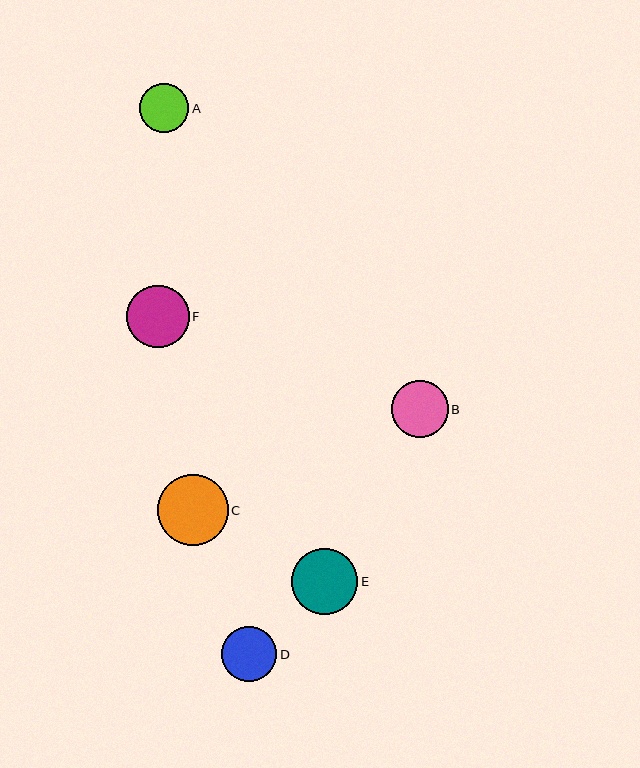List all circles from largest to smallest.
From largest to smallest: C, E, F, B, D, A.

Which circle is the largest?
Circle C is the largest with a size of approximately 71 pixels.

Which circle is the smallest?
Circle A is the smallest with a size of approximately 49 pixels.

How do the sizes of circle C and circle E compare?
Circle C and circle E are approximately the same size.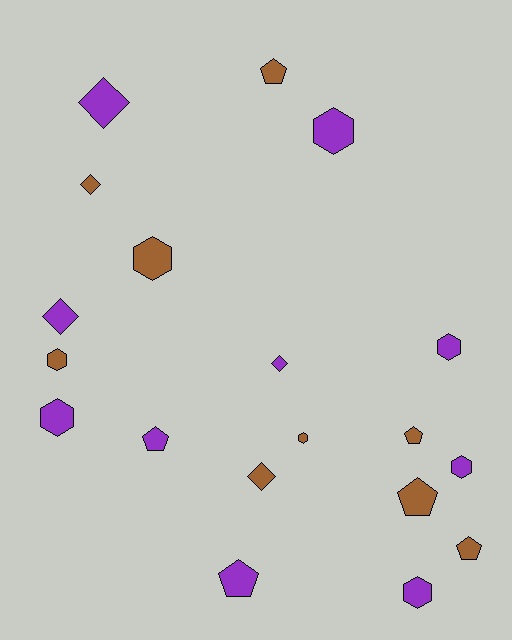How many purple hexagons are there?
There are 5 purple hexagons.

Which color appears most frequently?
Purple, with 10 objects.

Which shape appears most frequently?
Hexagon, with 8 objects.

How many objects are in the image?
There are 19 objects.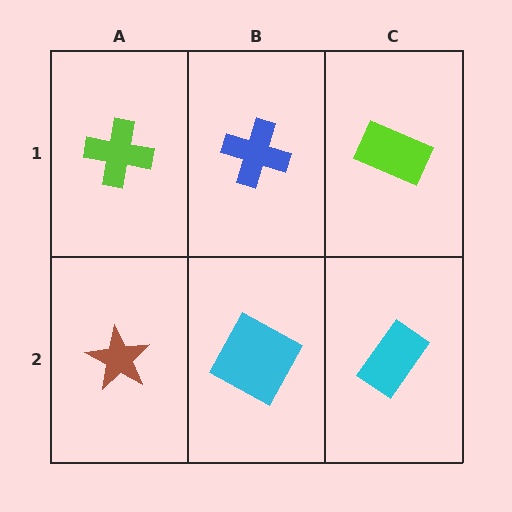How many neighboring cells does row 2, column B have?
3.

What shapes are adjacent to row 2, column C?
A lime rectangle (row 1, column C), a cyan square (row 2, column B).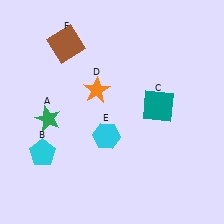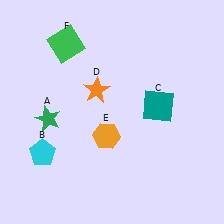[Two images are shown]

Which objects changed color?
E changed from cyan to orange. F changed from brown to green.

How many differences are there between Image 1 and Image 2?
There are 2 differences between the two images.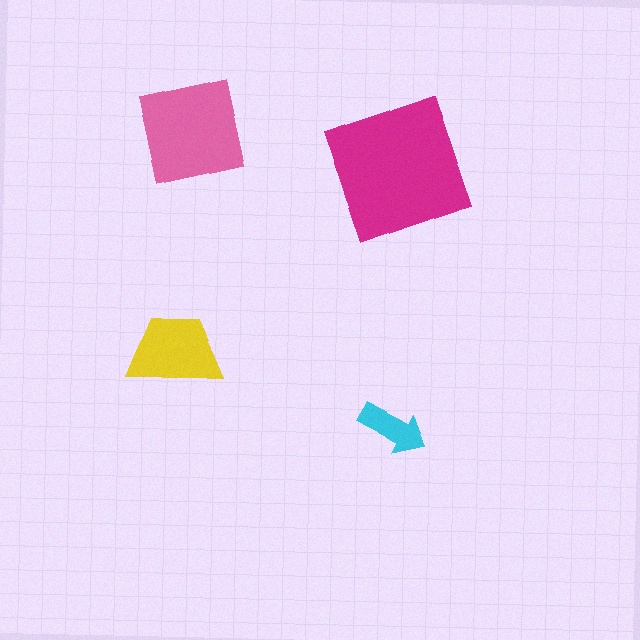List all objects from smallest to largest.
The cyan arrow, the yellow trapezoid, the pink square, the magenta square.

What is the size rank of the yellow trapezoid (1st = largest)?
3rd.